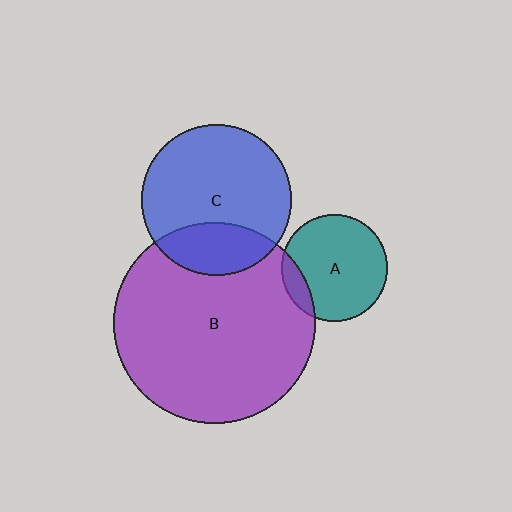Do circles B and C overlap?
Yes.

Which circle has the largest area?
Circle B (purple).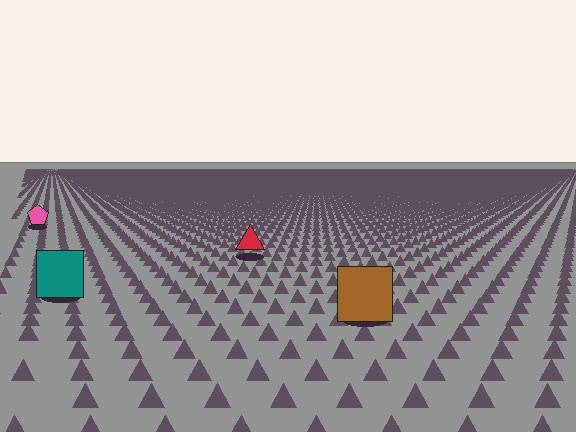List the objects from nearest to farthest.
From nearest to farthest: the brown square, the teal square, the red triangle, the pink pentagon.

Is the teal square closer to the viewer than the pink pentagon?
Yes. The teal square is closer — you can tell from the texture gradient: the ground texture is coarser near it.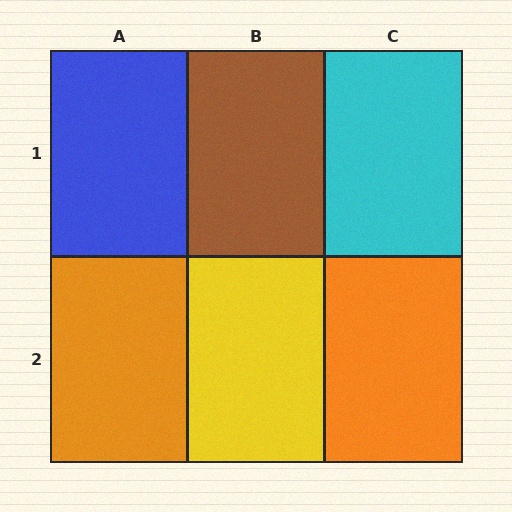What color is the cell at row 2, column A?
Orange.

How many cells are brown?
1 cell is brown.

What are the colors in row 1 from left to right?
Blue, brown, cyan.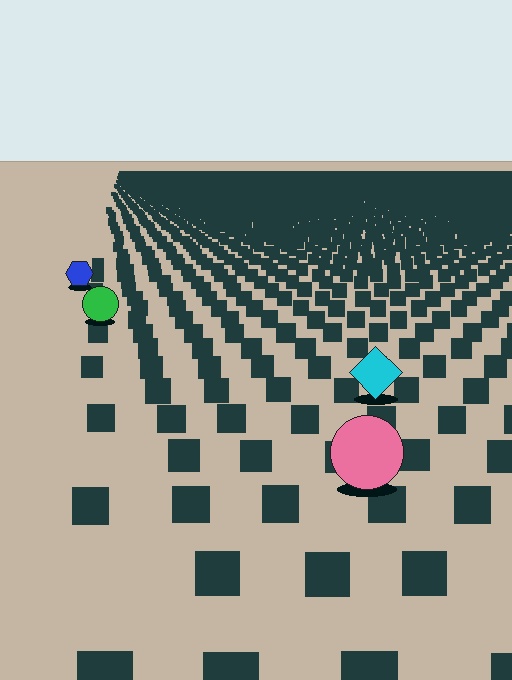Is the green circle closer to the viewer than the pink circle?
No. The pink circle is closer — you can tell from the texture gradient: the ground texture is coarser near it.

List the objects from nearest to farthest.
From nearest to farthest: the pink circle, the cyan diamond, the green circle, the blue hexagon.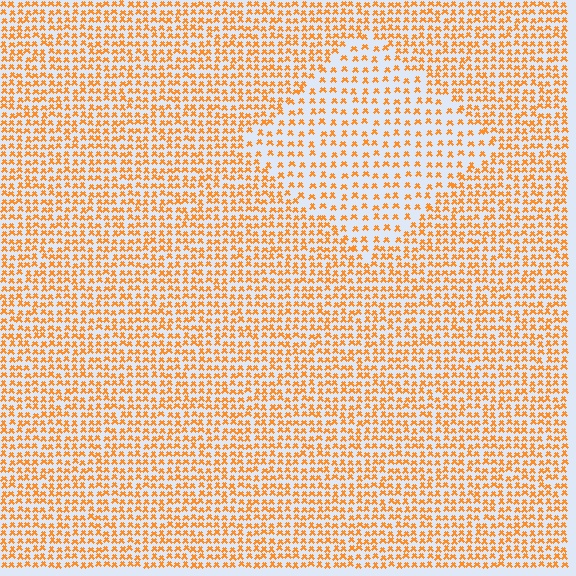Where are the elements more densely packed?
The elements are more densely packed outside the diamond boundary.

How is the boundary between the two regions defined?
The boundary is defined by a change in element density (approximately 1.8x ratio). All elements are the same color, size, and shape.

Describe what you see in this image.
The image contains small orange elements arranged at two different densities. A diamond-shaped region is visible where the elements are less densely packed than the surrounding area.